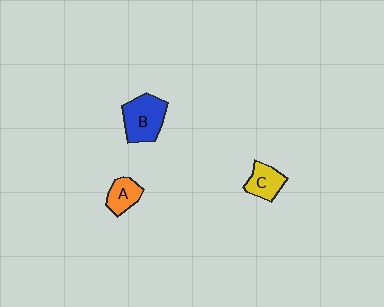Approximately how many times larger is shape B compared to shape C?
Approximately 1.6 times.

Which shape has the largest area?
Shape B (blue).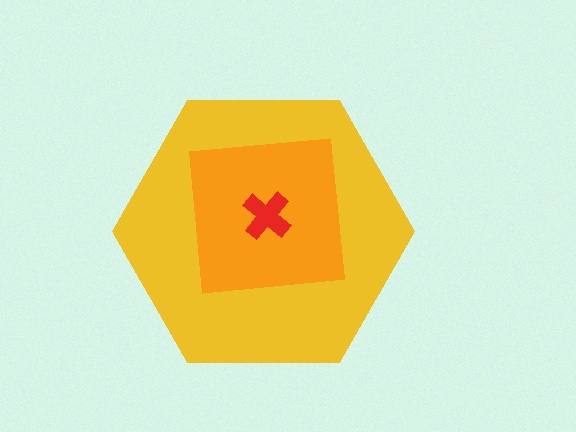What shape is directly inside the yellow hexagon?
The orange square.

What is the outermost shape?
The yellow hexagon.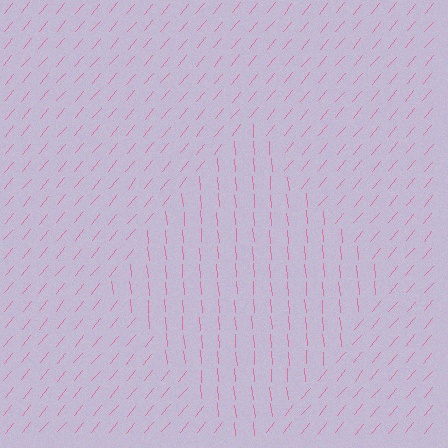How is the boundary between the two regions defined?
The boundary is defined purely by a change in line orientation (approximately 45 degrees difference). All lines are the same color and thickness.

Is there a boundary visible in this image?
Yes, there is a texture boundary formed by a change in line orientation.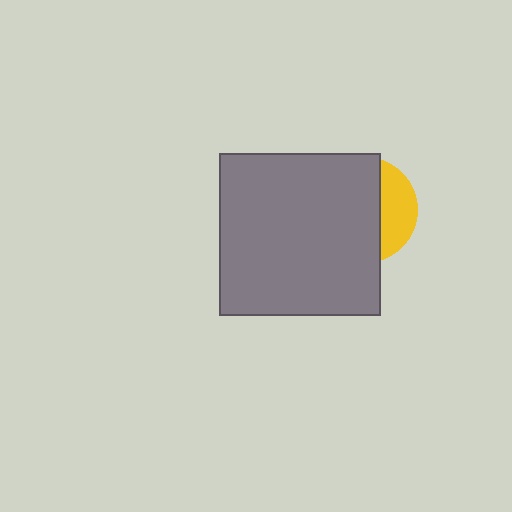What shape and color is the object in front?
The object in front is a gray square.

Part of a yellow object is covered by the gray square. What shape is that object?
It is a circle.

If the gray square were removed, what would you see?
You would see the complete yellow circle.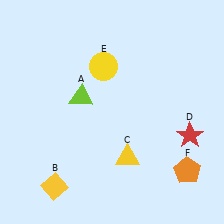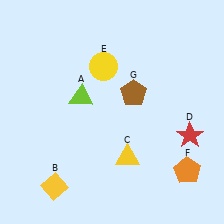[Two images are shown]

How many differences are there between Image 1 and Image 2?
There is 1 difference between the two images.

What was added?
A brown pentagon (G) was added in Image 2.